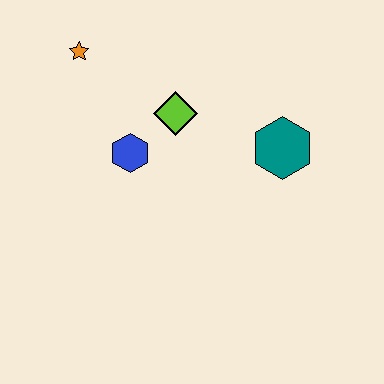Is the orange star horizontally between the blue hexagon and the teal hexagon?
No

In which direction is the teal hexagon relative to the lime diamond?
The teal hexagon is to the right of the lime diamond.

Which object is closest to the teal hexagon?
The lime diamond is closest to the teal hexagon.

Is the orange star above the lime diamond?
Yes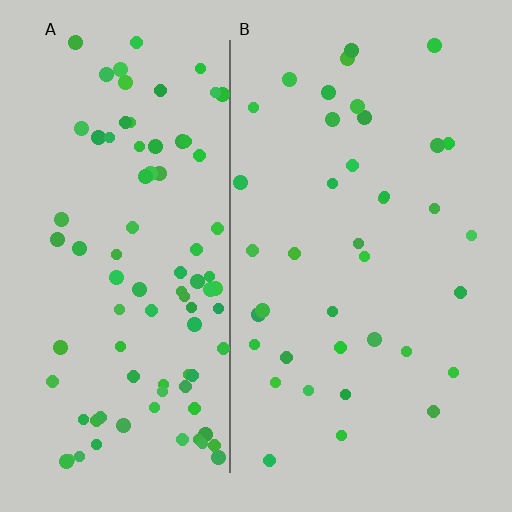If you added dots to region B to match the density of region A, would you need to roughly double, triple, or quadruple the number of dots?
Approximately double.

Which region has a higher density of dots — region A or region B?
A (the left).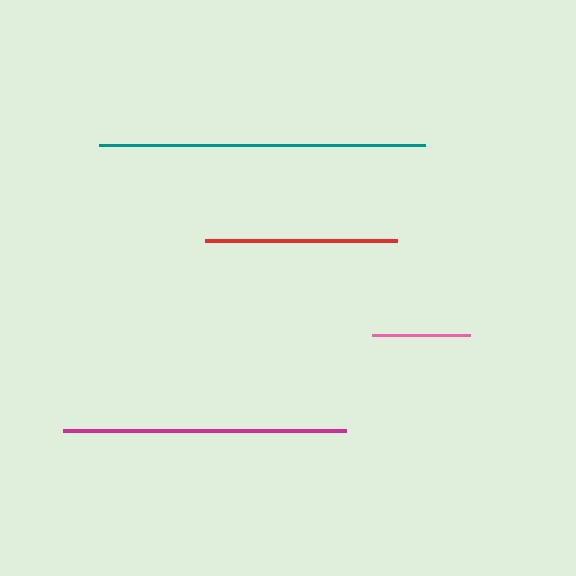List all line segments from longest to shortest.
From longest to shortest: teal, magenta, red, pink.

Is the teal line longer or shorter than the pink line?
The teal line is longer than the pink line.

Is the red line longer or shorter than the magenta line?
The magenta line is longer than the red line.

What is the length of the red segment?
The red segment is approximately 192 pixels long.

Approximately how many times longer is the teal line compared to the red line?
The teal line is approximately 1.7 times the length of the red line.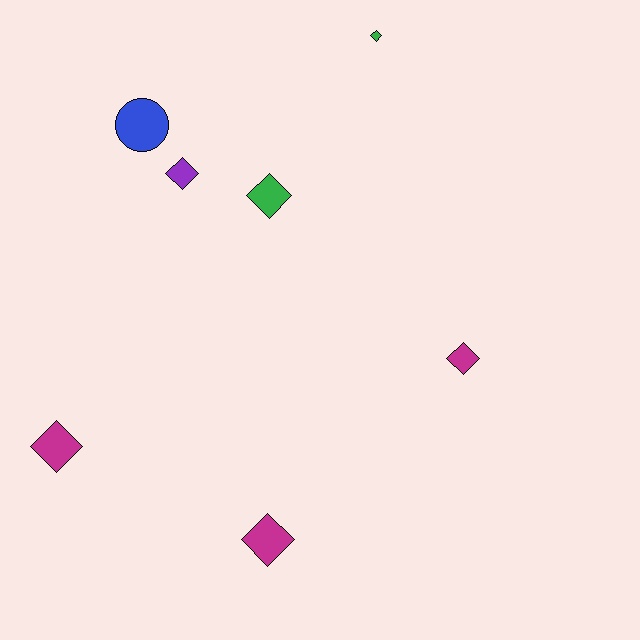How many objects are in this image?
There are 7 objects.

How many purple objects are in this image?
There is 1 purple object.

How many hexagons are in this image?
There are no hexagons.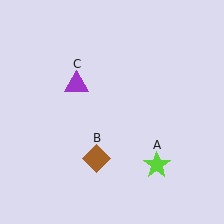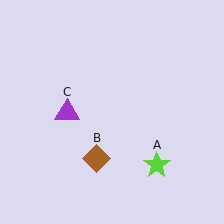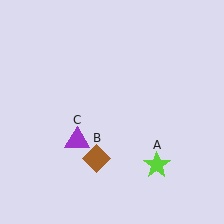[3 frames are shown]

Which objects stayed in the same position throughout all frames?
Lime star (object A) and brown diamond (object B) remained stationary.